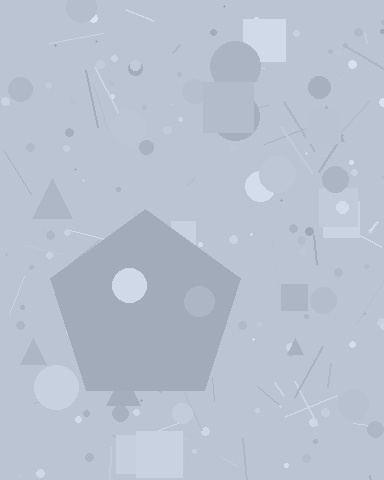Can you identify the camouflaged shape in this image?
The camouflaged shape is a pentagon.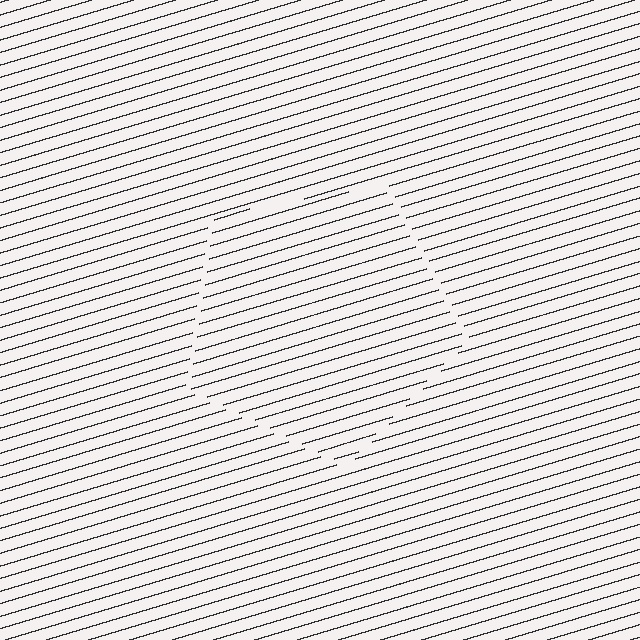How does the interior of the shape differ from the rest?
The interior of the shape contains the same grating, shifted by half a period — the contour is defined by the phase discontinuity where line-ends from the inner and outer gratings abut.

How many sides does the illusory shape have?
5 sides — the line-ends trace a pentagon.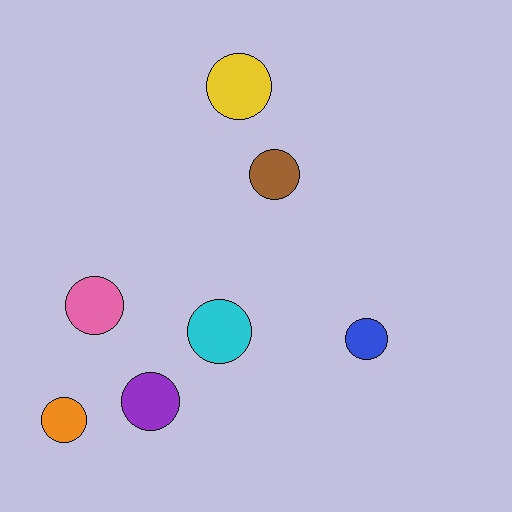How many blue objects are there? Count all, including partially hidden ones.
There is 1 blue object.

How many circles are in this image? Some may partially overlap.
There are 7 circles.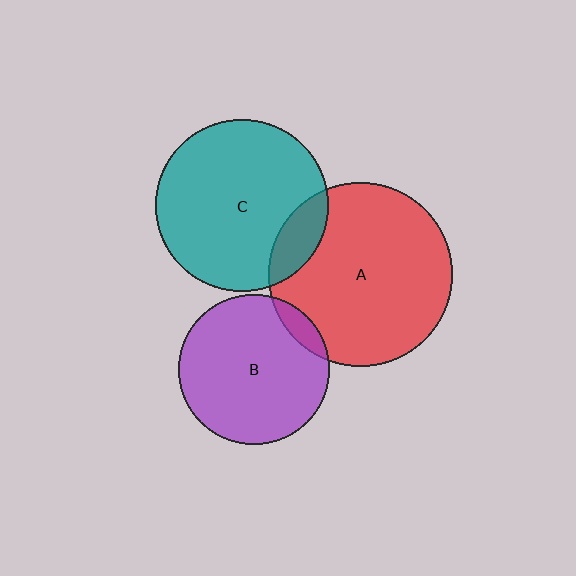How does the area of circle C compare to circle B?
Approximately 1.3 times.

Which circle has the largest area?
Circle A (red).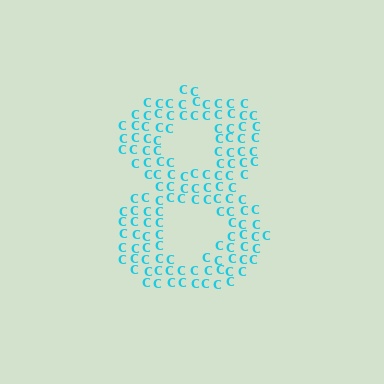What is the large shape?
The large shape is the digit 8.